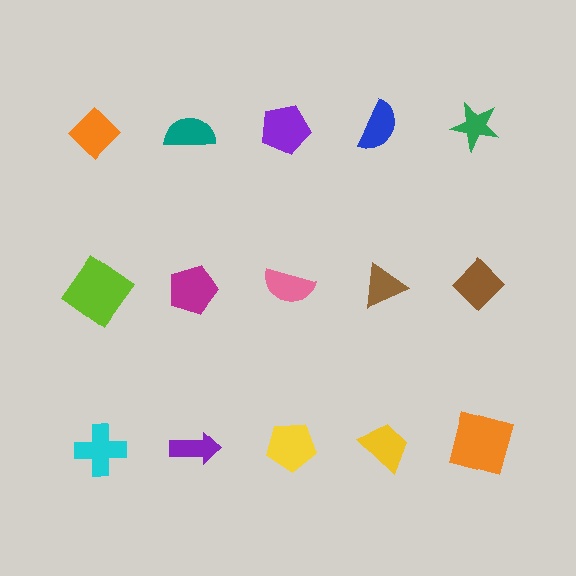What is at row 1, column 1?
An orange diamond.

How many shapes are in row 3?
5 shapes.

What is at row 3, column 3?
A yellow pentagon.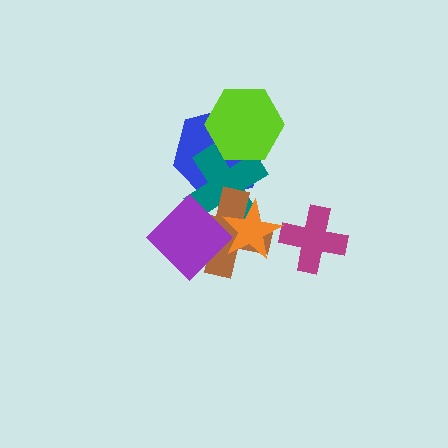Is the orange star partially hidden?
Yes, it is partially covered by another shape.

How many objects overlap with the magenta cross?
0 objects overlap with the magenta cross.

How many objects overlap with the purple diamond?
3 objects overlap with the purple diamond.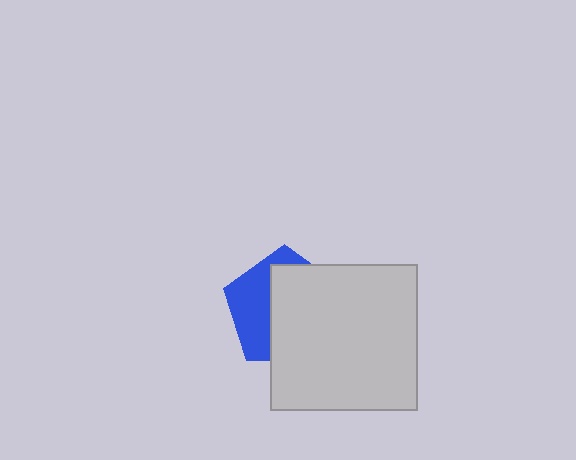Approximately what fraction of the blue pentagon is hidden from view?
Roughly 62% of the blue pentagon is hidden behind the light gray square.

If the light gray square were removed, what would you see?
You would see the complete blue pentagon.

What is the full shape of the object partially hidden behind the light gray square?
The partially hidden object is a blue pentagon.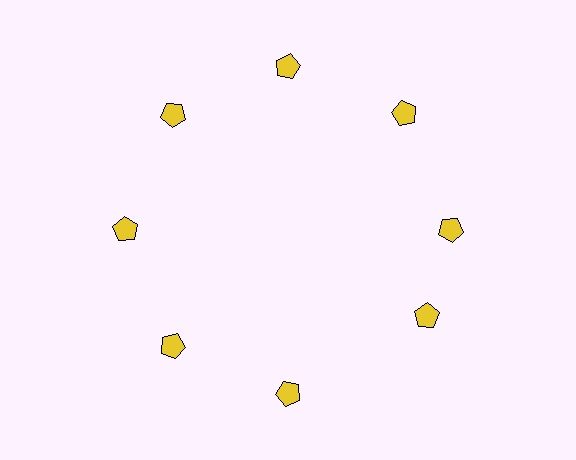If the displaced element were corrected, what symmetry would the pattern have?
It would have 8-fold rotational symmetry — the pattern would map onto itself every 45 degrees.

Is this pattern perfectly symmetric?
No. The 8 yellow pentagons are arranged in a ring, but one element near the 4 o'clock position is rotated out of alignment along the ring, breaking the 8-fold rotational symmetry.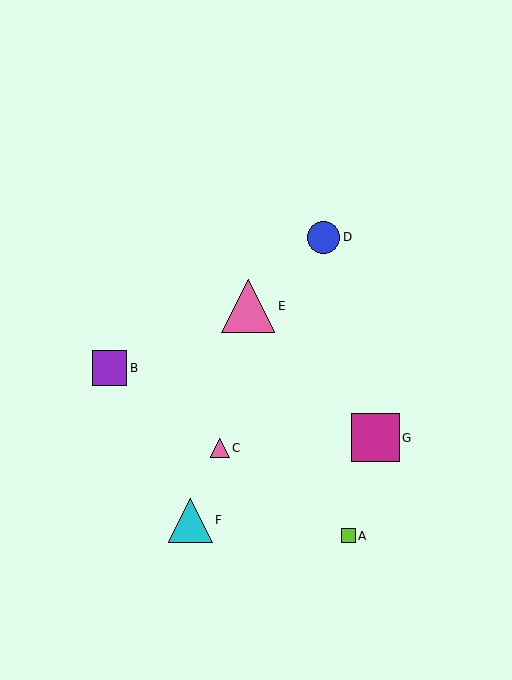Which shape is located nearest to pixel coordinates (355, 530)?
The lime square (labeled A) at (348, 536) is nearest to that location.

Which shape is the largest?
The pink triangle (labeled E) is the largest.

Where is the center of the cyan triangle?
The center of the cyan triangle is at (191, 520).